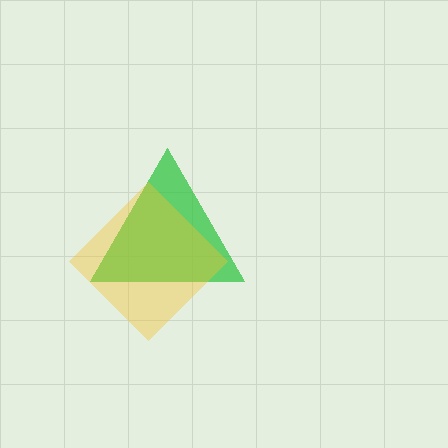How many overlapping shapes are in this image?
There are 2 overlapping shapes in the image.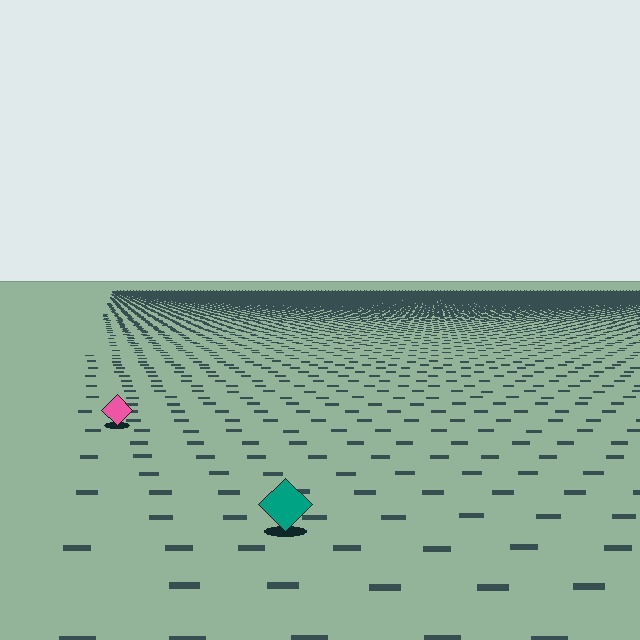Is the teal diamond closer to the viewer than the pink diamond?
Yes. The teal diamond is closer — you can tell from the texture gradient: the ground texture is coarser near it.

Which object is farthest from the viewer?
The pink diamond is farthest from the viewer. It appears smaller and the ground texture around it is denser.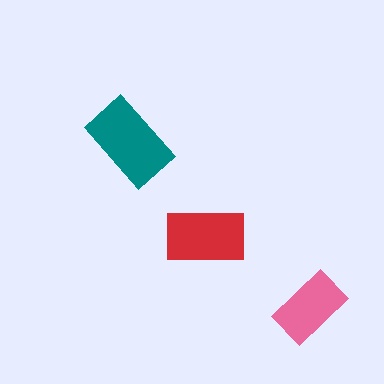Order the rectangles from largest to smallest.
the teal one, the red one, the pink one.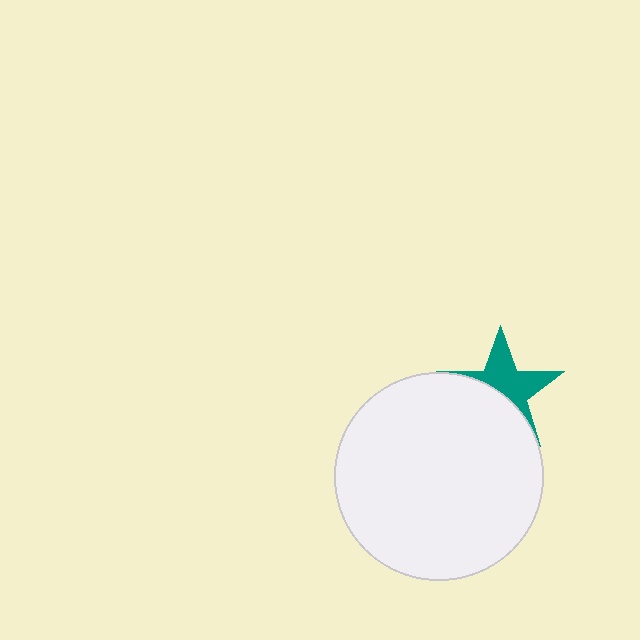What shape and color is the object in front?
The object in front is a white circle.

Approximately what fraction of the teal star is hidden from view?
Roughly 49% of the teal star is hidden behind the white circle.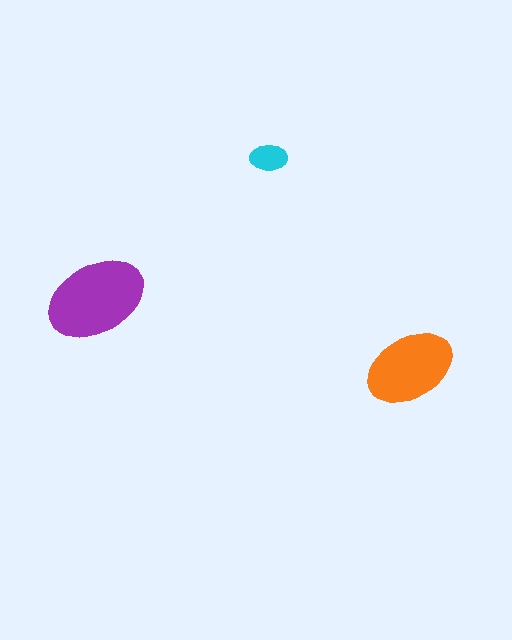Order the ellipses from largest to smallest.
the purple one, the orange one, the cyan one.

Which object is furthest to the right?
The orange ellipse is rightmost.